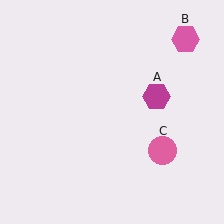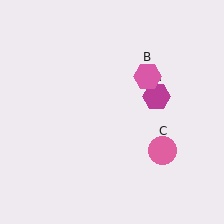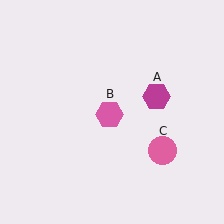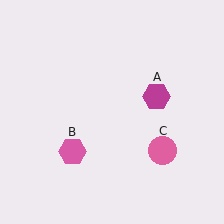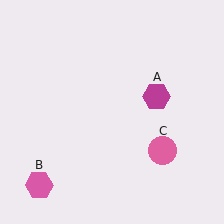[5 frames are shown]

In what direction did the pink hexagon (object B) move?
The pink hexagon (object B) moved down and to the left.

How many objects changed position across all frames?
1 object changed position: pink hexagon (object B).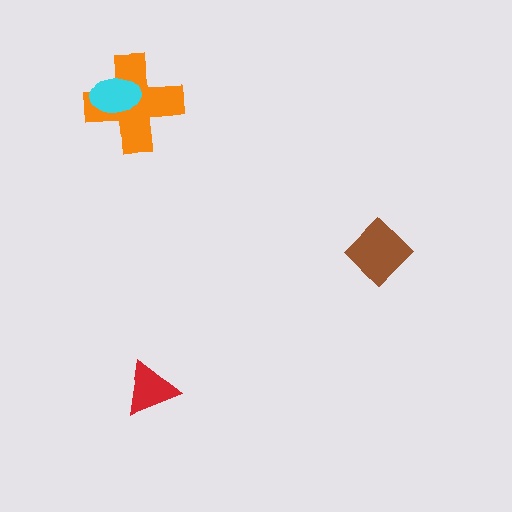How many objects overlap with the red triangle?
0 objects overlap with the red triangle.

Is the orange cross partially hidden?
Yes, it is partially covered by another shape.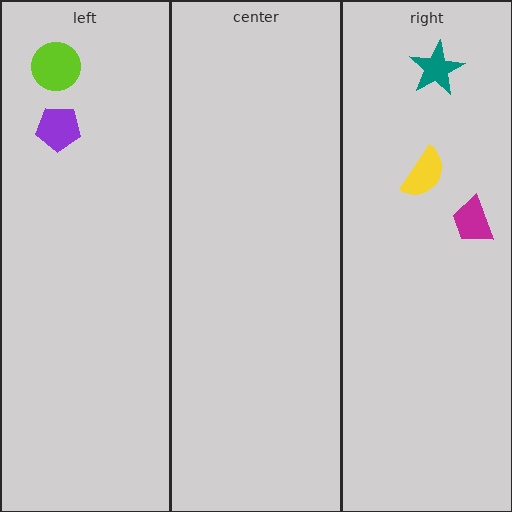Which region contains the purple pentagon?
The left region.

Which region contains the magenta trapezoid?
The right region.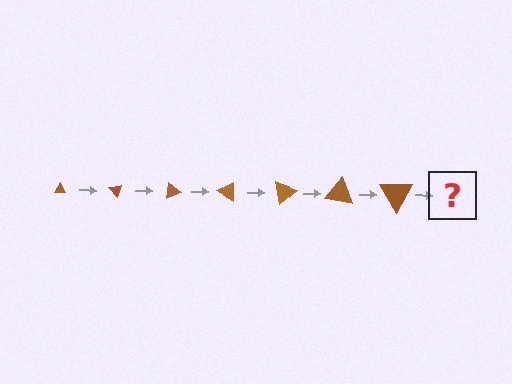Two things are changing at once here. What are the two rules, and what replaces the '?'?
The two rules are that the triangle grows larger each step and it rotates 50 degrees each step. The '?' should be a triangle, larger than the previous one and rotated 350 degrees from the start.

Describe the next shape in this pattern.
It should be a triangle, larger than the previous one and rotated 350 degrees from the start.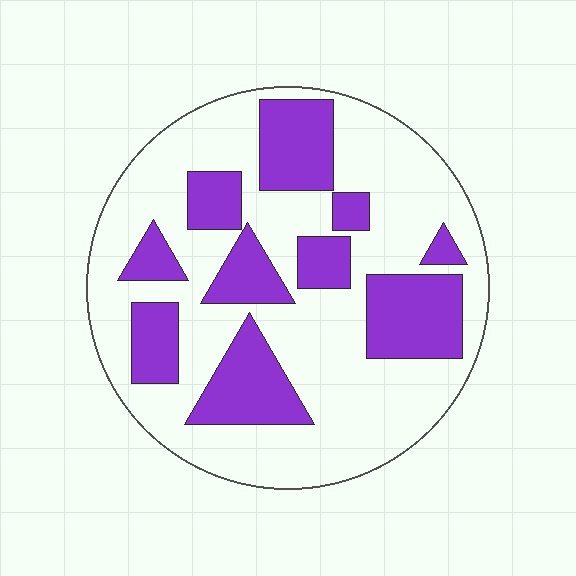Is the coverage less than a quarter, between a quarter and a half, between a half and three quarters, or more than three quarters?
Between a quarter and a half.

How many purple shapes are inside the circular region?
10.